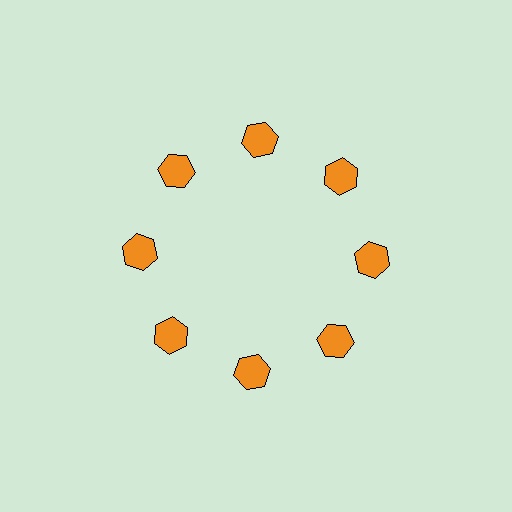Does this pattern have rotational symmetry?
Yes, this pattern has 8-fold rotational symmetry. It looks the same after rotating 45 degrees around the center.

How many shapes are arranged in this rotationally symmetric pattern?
There are 8 shapes, arranged in 8 groups of 1.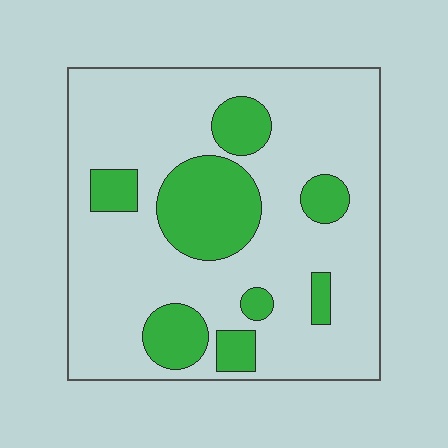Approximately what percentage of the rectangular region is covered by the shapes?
Approximately 25%.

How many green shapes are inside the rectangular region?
8.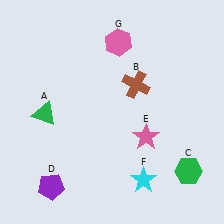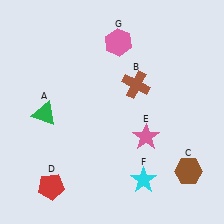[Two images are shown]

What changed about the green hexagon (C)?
In Image 1, C is green. In Image 2, it changed to brown.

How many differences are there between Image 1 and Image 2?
There are 2 differences between the two images.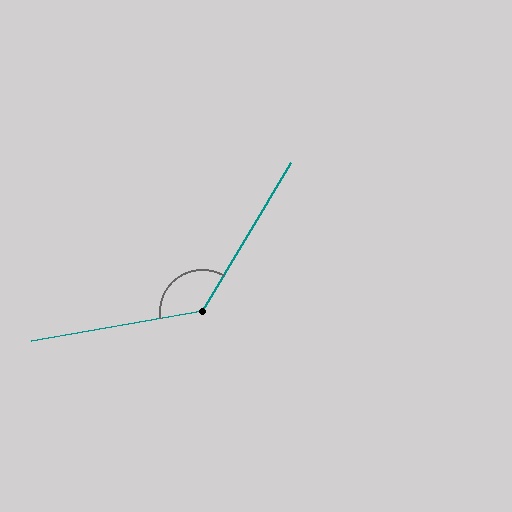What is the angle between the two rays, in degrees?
Approximately 131 degrees.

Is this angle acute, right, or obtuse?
It is obtuse.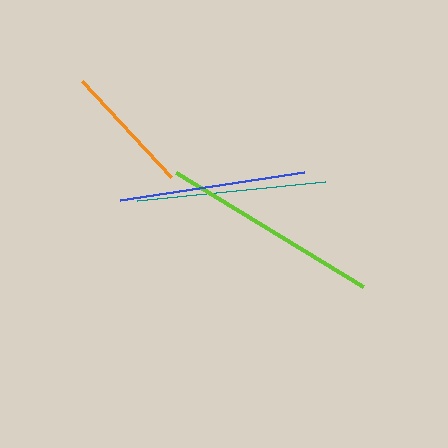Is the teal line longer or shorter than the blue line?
The teal line is longer than the blue line.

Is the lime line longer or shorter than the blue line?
The lime line is longer than the blue line.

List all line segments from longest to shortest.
From longest to shortest: lime, teal, blue, orange.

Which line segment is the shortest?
The orange line is the shortest at approximately 131 pixels.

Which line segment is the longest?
The lime line is the longest at approximately 219 pixels.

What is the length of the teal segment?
The teal segment is approximately 189 pixels long.